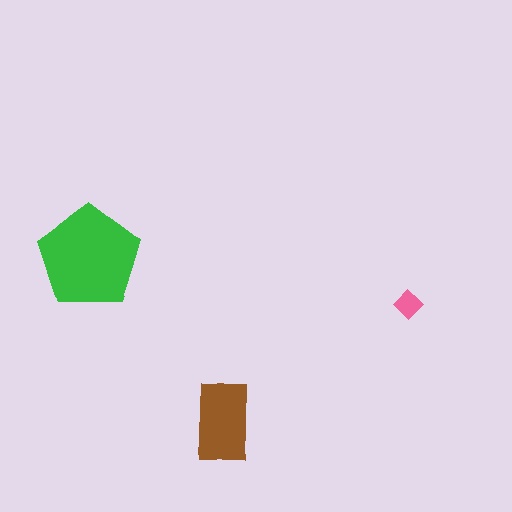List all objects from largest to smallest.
The green pentagon, the brown rectangle, the pink diamond.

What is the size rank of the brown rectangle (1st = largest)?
2nd.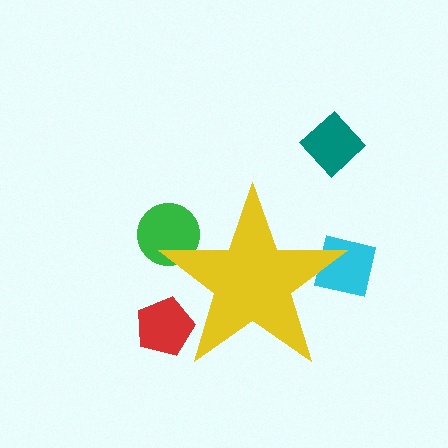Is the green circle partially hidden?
Yes, the green circle is partially hidden behind the yellow star.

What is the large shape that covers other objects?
A yellow star.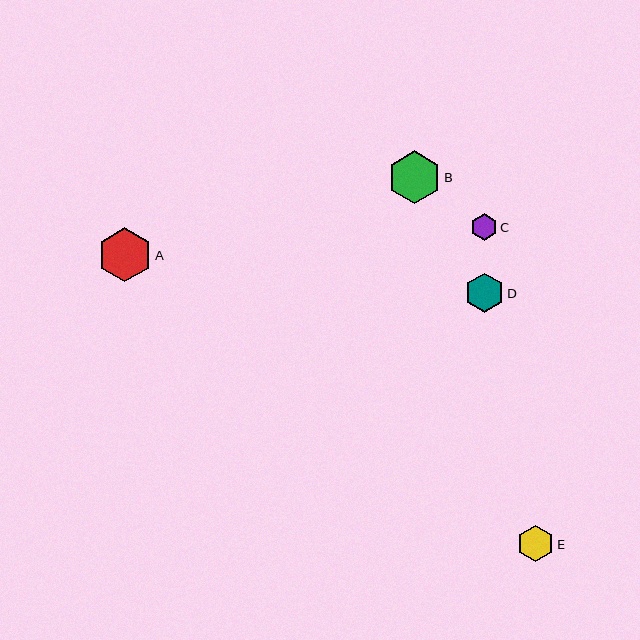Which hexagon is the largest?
Hexagon A is the largest with a size of approximately 54 pixels.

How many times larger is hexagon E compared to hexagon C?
Hexagon E is approximately 1.4 times the size of hexagon C.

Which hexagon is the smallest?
Hexagon C is the smallest with a size of approximately 27 pixels.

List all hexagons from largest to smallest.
From largest to smallest: A, B, D, E, C.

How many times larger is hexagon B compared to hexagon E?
Hexagon B is approximately 1.4 times the size of hexagon E.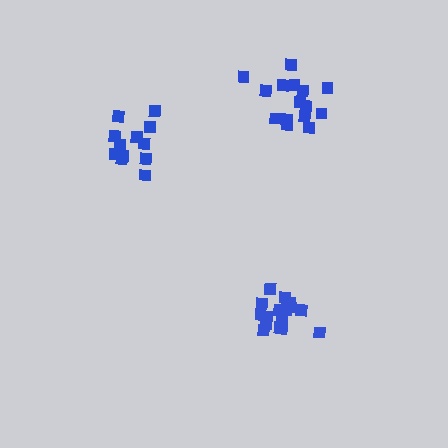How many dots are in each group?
Group 1: 13 dots, Group 2: 16 dots, Group 3: 15 dots (44 total).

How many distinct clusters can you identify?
There are 3 distinct clusters.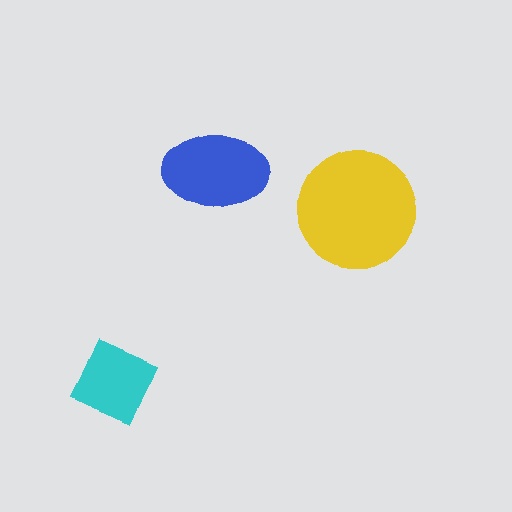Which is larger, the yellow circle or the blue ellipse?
The yellow circle.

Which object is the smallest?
The cyan diamond.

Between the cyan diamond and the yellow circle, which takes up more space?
The yellow circle.